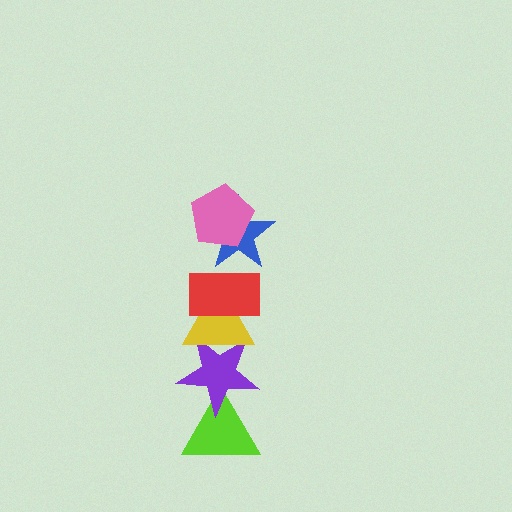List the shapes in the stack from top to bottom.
From top to bottom: the pink pentagon, the blue star, the red rectangle, the yellow triangle, the purple star, the lime triangle.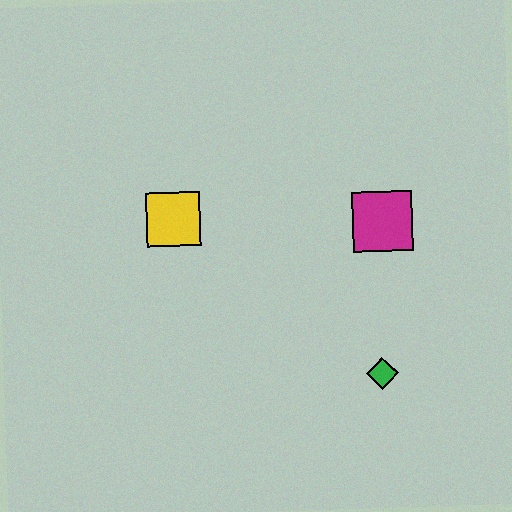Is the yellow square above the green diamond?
Yes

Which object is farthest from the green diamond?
The yellow square is farthest from the green diamond.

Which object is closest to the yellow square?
The magenta square is closest to the yellow square.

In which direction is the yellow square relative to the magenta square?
The yellow square is to the left of the magenta square.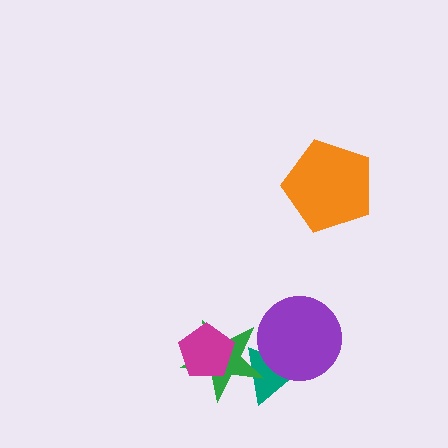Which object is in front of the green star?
The magenta pentagon is in front of the green star.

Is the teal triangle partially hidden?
Yes, it is partially covered by another shape.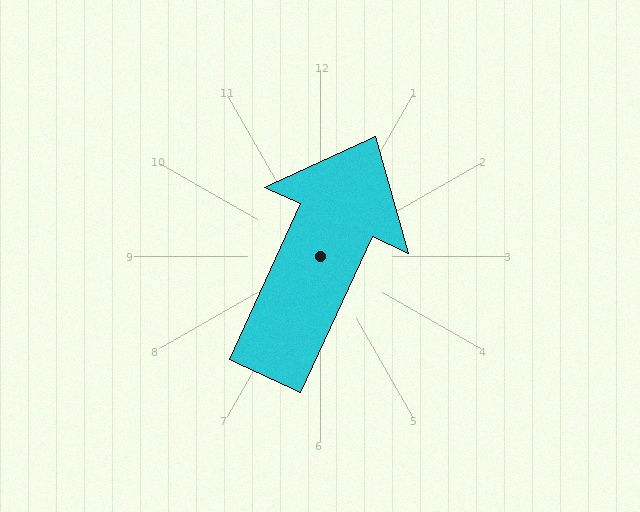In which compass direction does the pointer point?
Northeast.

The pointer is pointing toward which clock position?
Roughly 1 o'clock.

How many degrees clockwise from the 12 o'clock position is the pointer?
Approximately 25 degrees.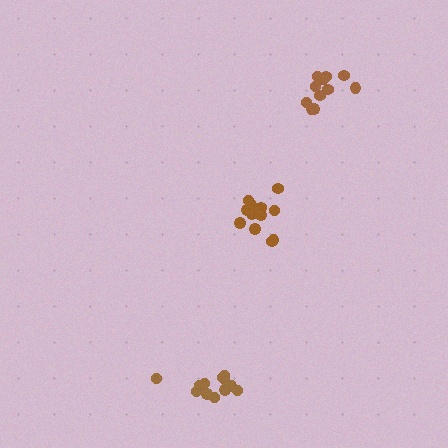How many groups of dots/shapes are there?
There are 3 groups.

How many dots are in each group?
Group 1: 12 dots, Group 2: 12 dots, Group 3: 11 dots (35 total).